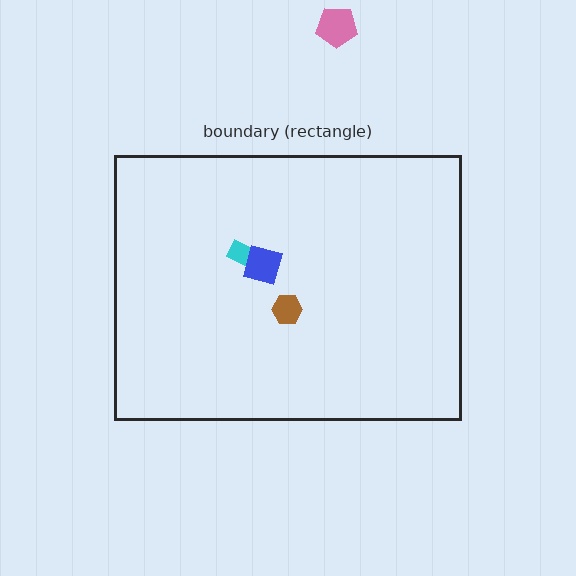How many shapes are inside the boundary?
3 inside, 1 outside.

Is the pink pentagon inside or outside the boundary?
Outside.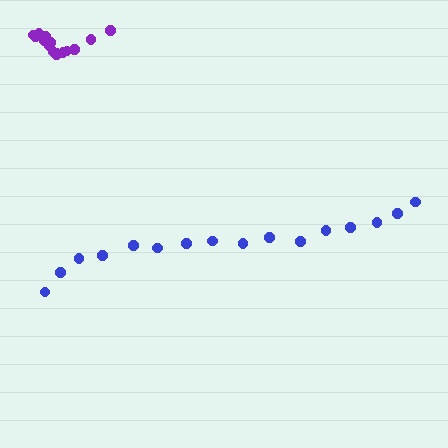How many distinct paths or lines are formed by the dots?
There are 2 distinct paths.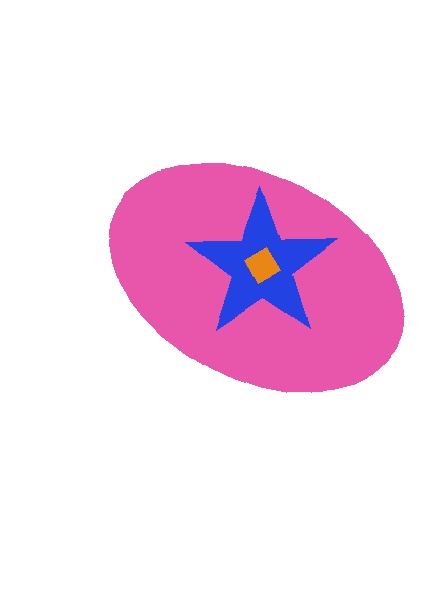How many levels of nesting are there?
3.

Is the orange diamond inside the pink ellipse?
Yes.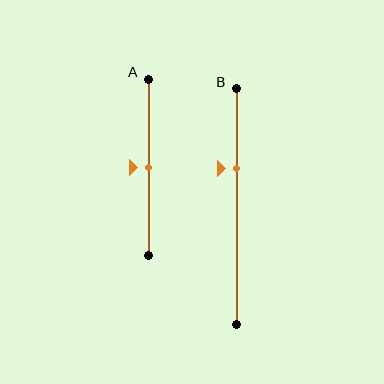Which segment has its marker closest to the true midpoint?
Segment A has its marker closest to the true midpoint.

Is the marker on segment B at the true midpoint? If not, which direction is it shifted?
No, the marker on segment B is shifted upward by about 16% of the segment length.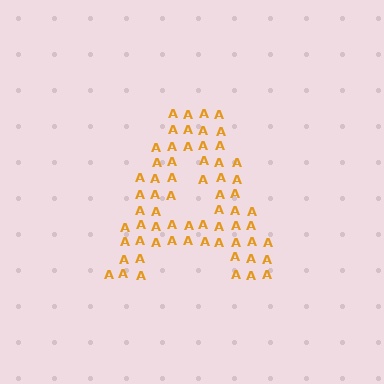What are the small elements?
The small elements are letter A's.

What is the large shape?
The large shape is the letter A.